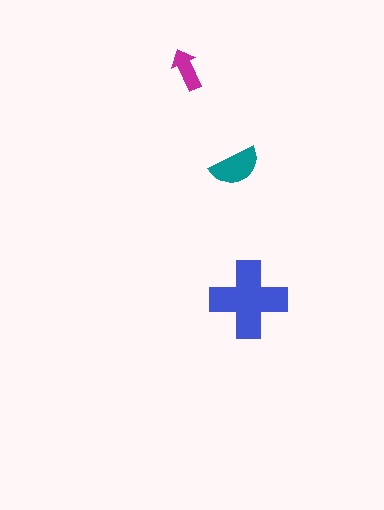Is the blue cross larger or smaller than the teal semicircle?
Larger.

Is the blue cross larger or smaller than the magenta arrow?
Larger.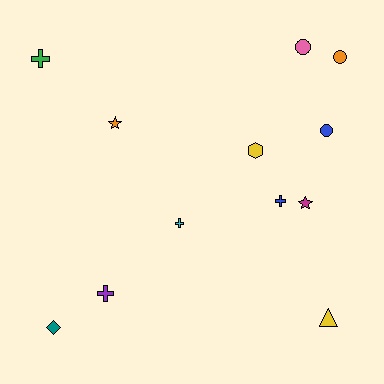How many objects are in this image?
There are 12 objects.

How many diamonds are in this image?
There is 1 diamond.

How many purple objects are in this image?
There is 1 purple object.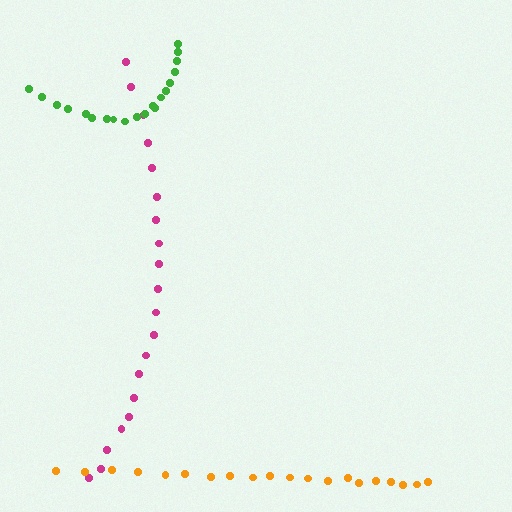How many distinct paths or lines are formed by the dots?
There are 3 distinct paths.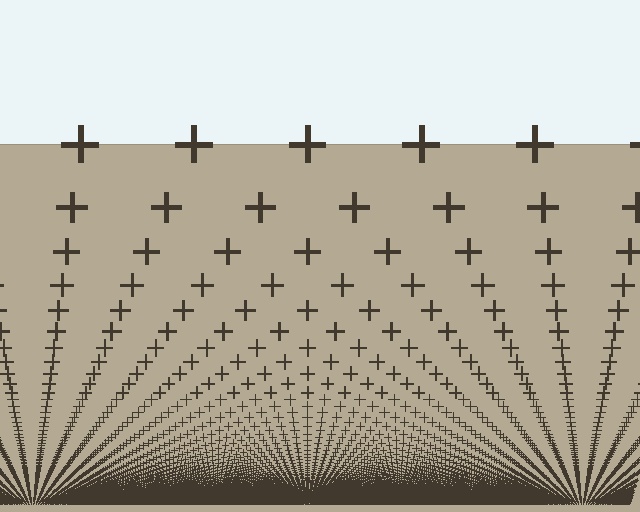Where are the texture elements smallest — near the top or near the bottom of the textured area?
Near the bottom.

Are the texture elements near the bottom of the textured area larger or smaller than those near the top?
Smaller. The gradient is inverted — elements near the bottom are smaller and denser.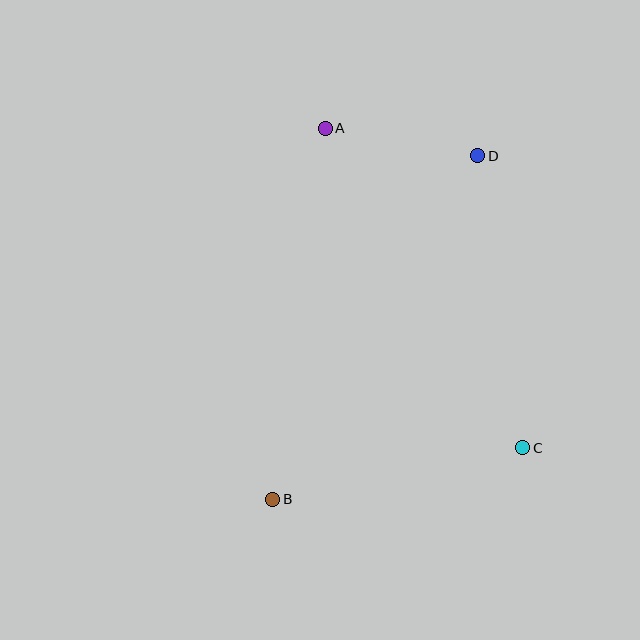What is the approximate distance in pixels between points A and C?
The distance between A and C is approximately 376 pixels.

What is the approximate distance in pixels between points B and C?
The distance between B and C is approximately 255 pixels.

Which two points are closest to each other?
Points A and D are closest to each other.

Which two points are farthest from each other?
Points B and D are farthest from each other.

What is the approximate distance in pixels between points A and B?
The distance between A and B is approximately 375 pixels.